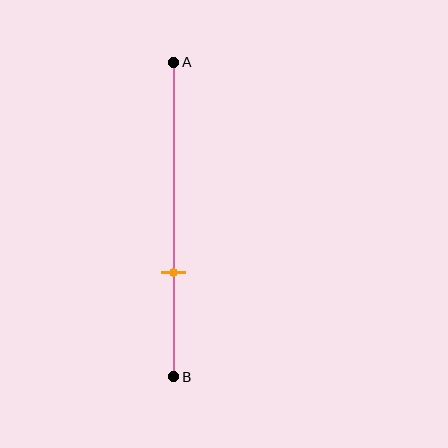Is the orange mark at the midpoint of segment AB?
No, the mark is at about 65% from A, not at the 50% midpoint.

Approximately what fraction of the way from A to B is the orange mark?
The orange mark is approximately 65% of the way from A to B.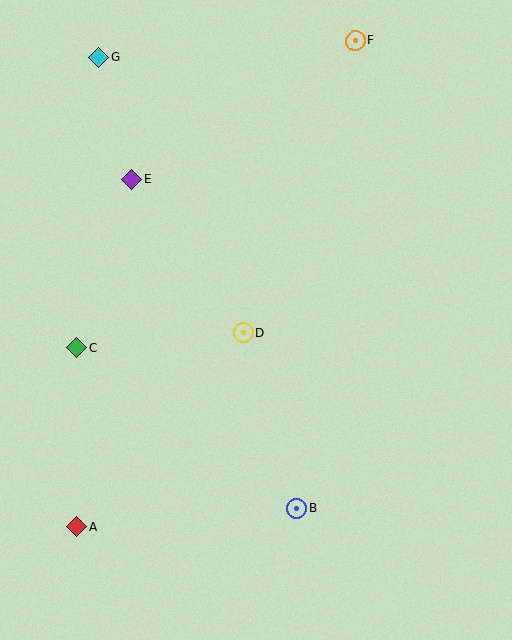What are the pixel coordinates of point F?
Point F is at (355, 41).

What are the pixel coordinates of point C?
Point C is at (77, 348).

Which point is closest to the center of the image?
Point D at (243, 333) is closest to the center.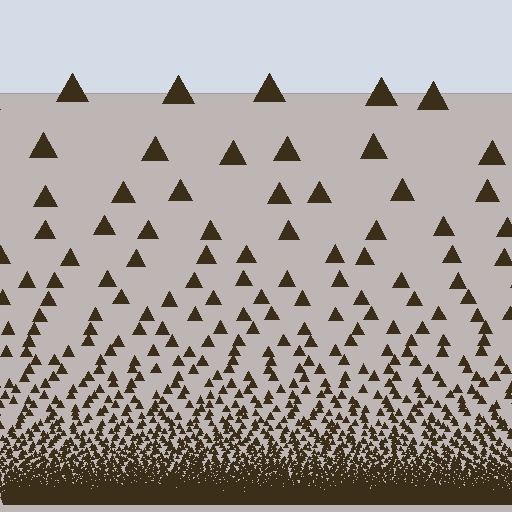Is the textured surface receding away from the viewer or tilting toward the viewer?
The surface appears to tilt toward the viewer. Texture elements get larger and sparser toward the top.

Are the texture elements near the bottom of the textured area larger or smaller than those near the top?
Smaller. The gradient is inverted — elements near the bottom are smaller and denser.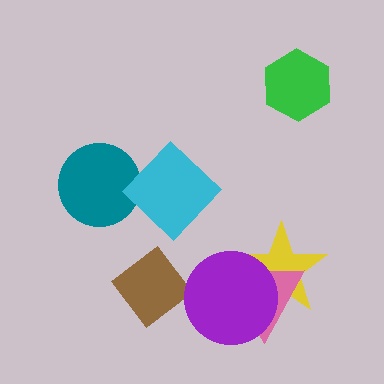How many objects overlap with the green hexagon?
0 objects overlap with the green hexagon.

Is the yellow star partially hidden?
Yes, it is partially covered by another shape.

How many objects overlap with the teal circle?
1 object overlaps with the teal circle.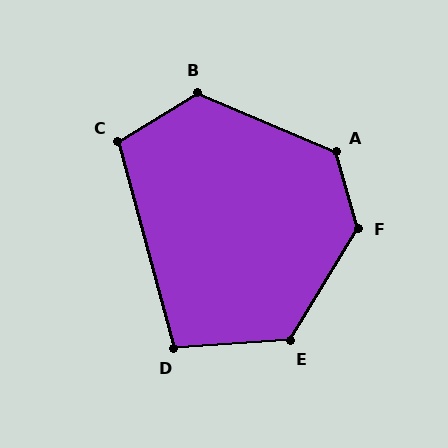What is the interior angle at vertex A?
Approximately 128 degrees (obtuse).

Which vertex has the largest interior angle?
F, at approximately 133 degrees.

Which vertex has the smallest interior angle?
D, at approximately 101 degrees.